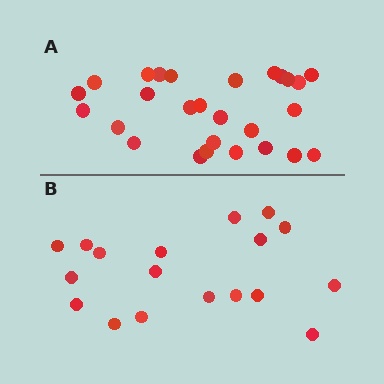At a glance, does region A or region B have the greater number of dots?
Region A (the top region) has more dots.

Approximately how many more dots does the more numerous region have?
Region A has roughly 8 or so more dots than region B.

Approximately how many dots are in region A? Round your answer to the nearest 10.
About 30 dots. (The exact count is 27, which rounds to 30.)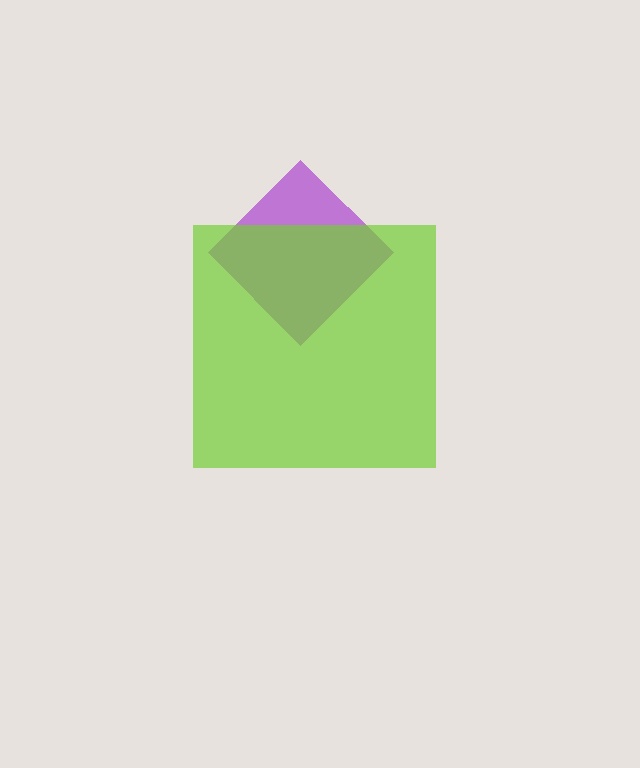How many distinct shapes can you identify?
There are 2 distinct shapes: a purple diamond, a lime square.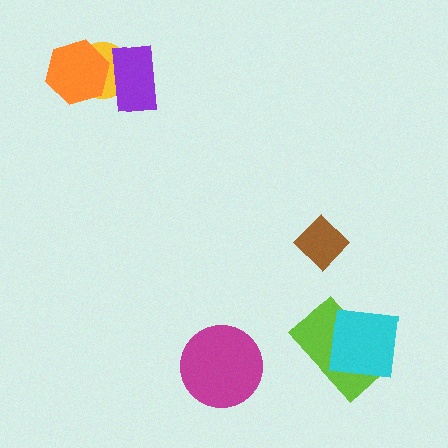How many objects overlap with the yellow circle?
2 objects overlap with the yellow circle.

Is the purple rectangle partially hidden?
Yes, it is partially covered by another shape.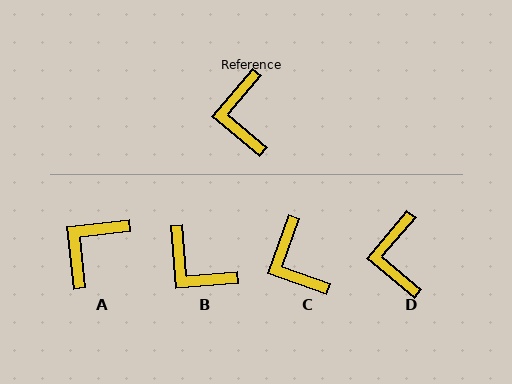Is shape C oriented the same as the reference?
No, it is off by about 21 degrees.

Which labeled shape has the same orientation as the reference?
D.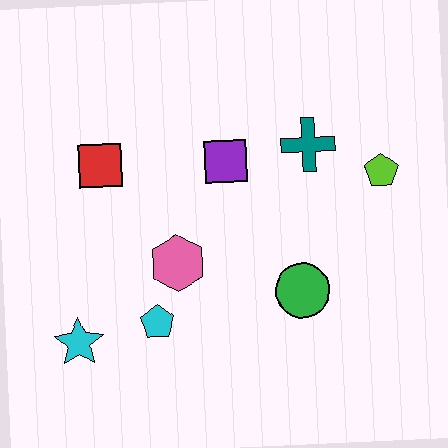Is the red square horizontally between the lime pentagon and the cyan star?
Yes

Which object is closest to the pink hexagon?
The cyan pentagon is closest to the pink hexagon.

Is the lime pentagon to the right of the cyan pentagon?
Yes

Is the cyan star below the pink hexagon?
Yes